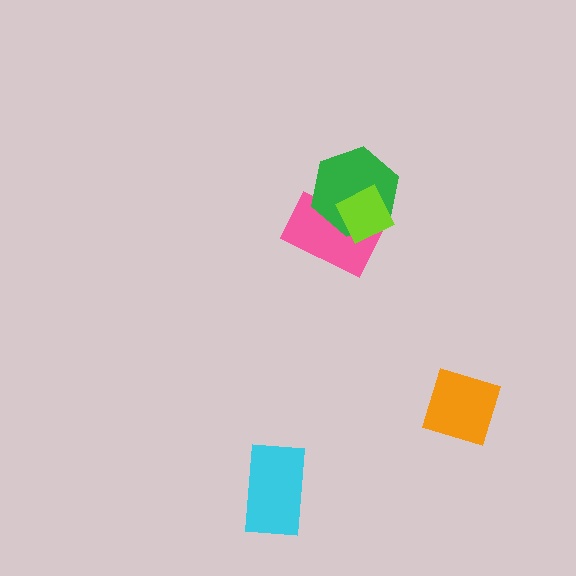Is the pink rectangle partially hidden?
Yes, it is partially covered by another shape.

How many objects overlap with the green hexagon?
2 objects overlap with the green hexagon.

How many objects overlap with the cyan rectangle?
0 objects overlap with the cyan rectangle.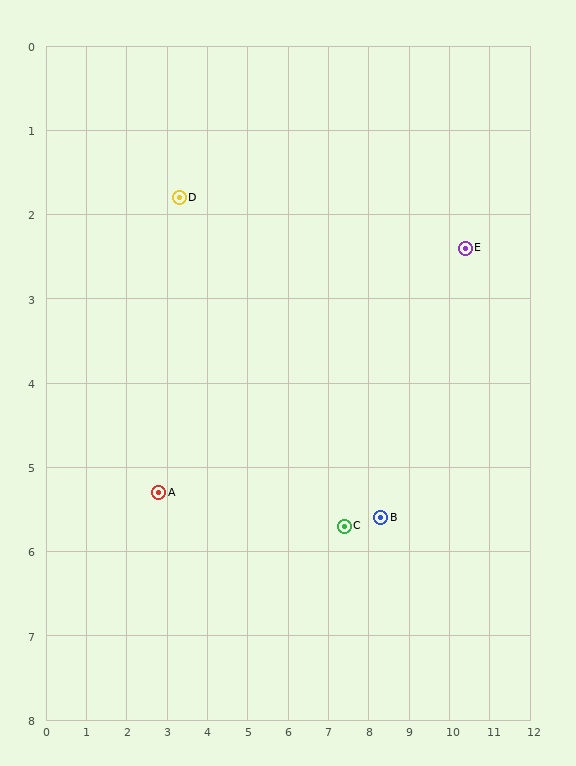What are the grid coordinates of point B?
Point B is at approximately (8.3, 5.6).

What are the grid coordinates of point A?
Point A is at approximately (2.8, 5.3).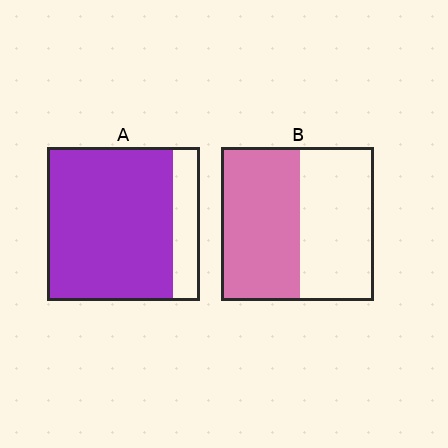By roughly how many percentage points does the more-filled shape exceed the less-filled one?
By roughly 30 percentage points (A over B).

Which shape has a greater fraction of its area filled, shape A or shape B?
Shape A.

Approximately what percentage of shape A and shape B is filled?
A is approximately 80% and B is approximately 50%.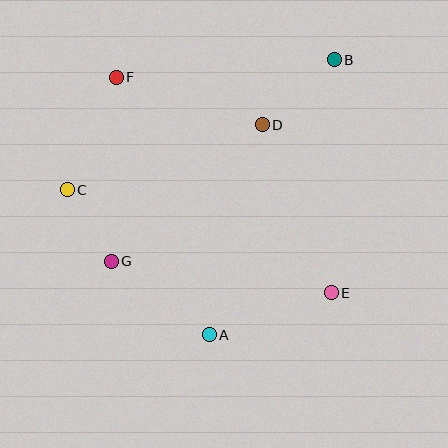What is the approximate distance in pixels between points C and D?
The distance between C and D is approximately 206 pixels.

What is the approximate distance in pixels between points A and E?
The distance between A and E is approximately 129 pixels.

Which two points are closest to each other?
Points C and G are closest to each other.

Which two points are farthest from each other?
Points E and F are farthest from each other.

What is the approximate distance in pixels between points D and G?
The distance between D and G is approximately 204 pixels.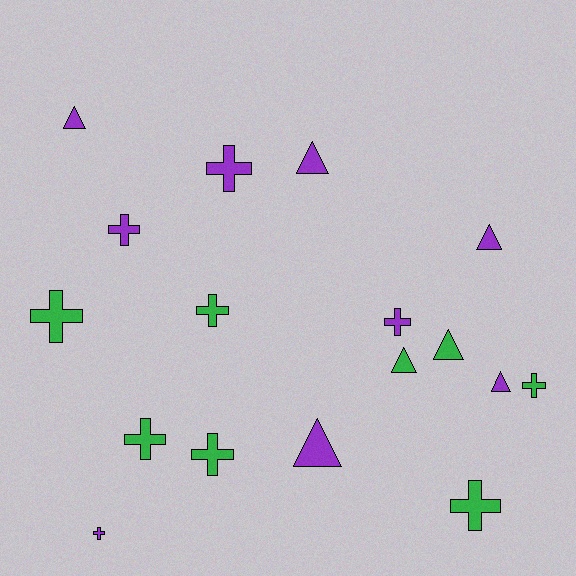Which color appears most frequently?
Purple, with 9 objects.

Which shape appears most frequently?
Cross, with 10 objects.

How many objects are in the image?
There are 17 objects.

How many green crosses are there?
There are 6 green crosses.